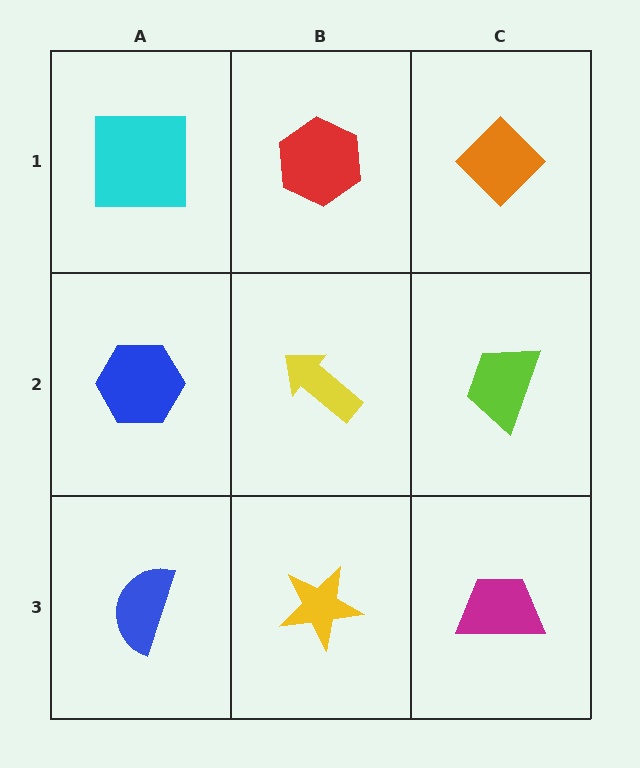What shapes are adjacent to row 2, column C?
An orange diamond (row 1, column C), a magenta trapezoid (row 3, column C), a yellow arrow (row 2, column B).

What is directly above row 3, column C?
A lime trapezoid.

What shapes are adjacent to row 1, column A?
A blue hexagon (row 2, column A), a red hexagon (row 1, column B).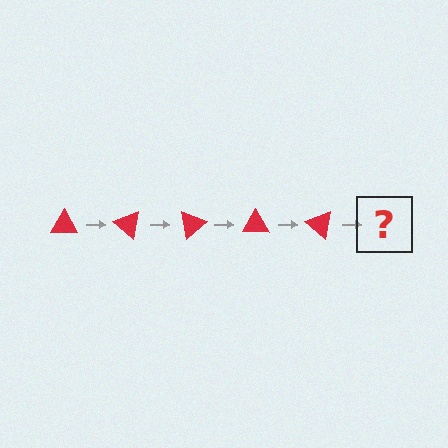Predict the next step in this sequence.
The next step is a red triangle rotated 200 degrees.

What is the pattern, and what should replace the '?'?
The pattern is that the triangle rotates 40 degrees each step. The '?' should be a red triangle rotated 200 degrees.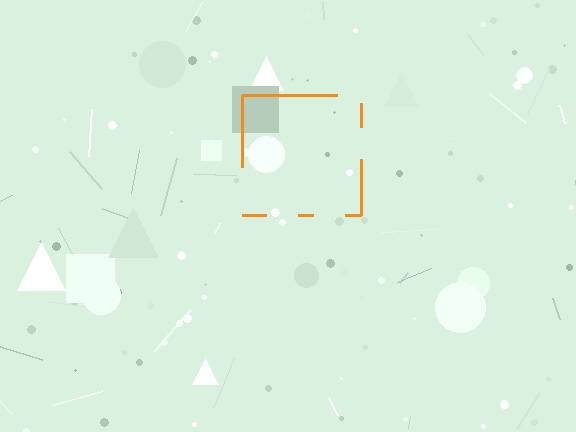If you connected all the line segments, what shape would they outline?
They would outline a square.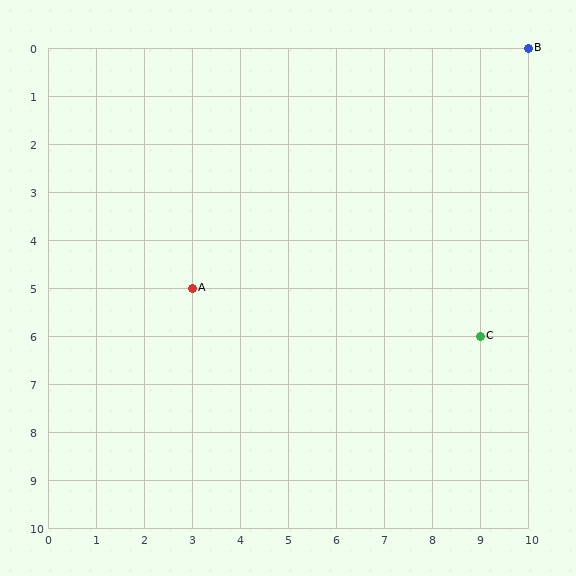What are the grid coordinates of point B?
Point B is at grid coordinates (10, 0).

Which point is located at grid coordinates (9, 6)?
Point C is at (9, 6).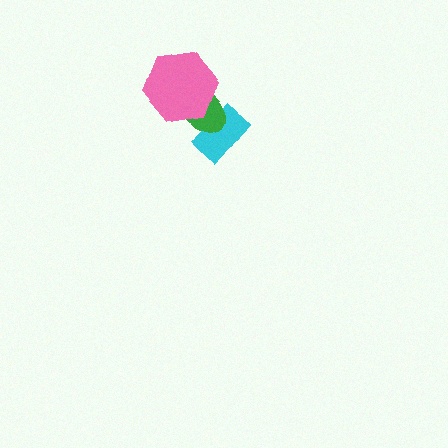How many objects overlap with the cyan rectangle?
1 object overlaps with the cyan rectangle.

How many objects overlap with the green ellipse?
2 objects overlap with the green ellipse.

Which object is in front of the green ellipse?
The pink hexagon is in front of the green ellipse.